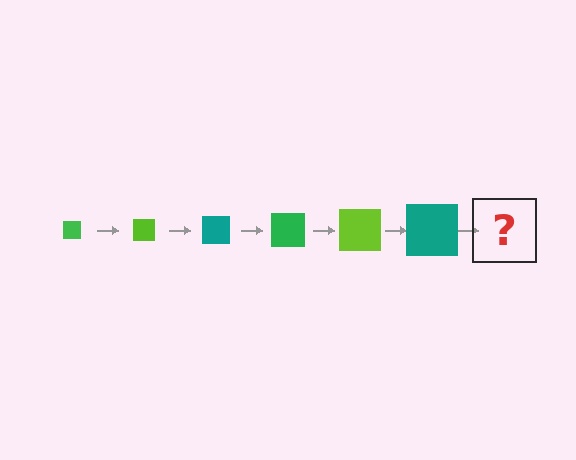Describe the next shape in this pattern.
It should be a green square, larger than the previous one.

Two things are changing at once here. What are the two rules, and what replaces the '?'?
The two rules are that the square grows larger each step and the color cycles through green, lime, and teal. The '?' should be a green square, larger than the previous one.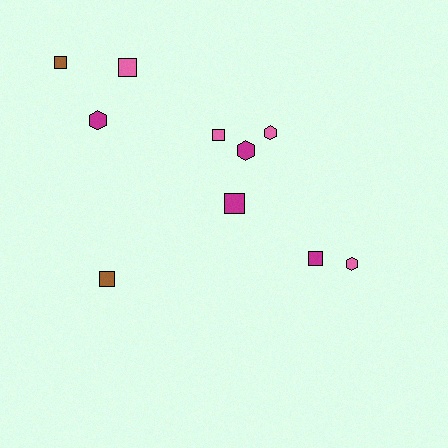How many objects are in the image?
There are 10 objects.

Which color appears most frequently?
Pink, with 4 objects.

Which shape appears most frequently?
Square, with 6 objects.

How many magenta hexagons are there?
There are 2 magenta hexagons.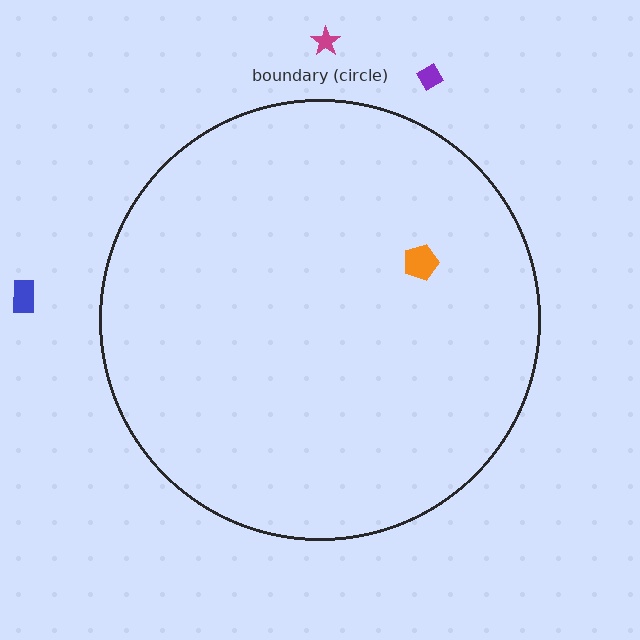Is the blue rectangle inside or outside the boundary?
Outside.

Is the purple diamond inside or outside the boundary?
Outside.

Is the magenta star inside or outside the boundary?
Outside.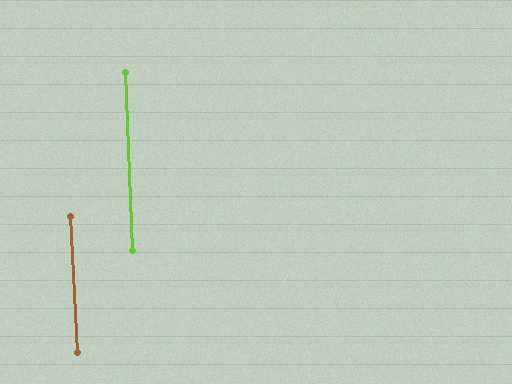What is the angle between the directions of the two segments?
Approximately 1 degree.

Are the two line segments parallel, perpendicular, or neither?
Parallel — their directions differ by only 0.6°.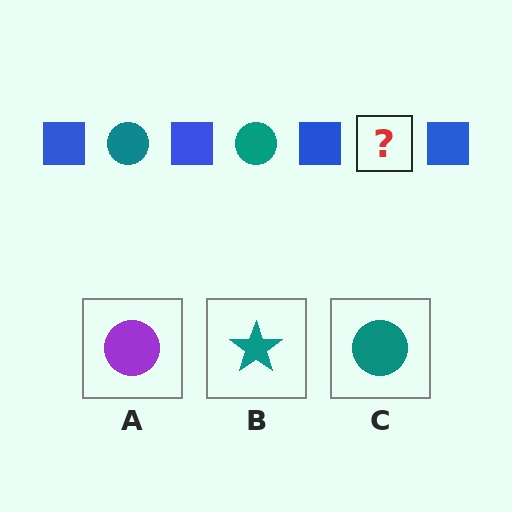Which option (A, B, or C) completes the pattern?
C.